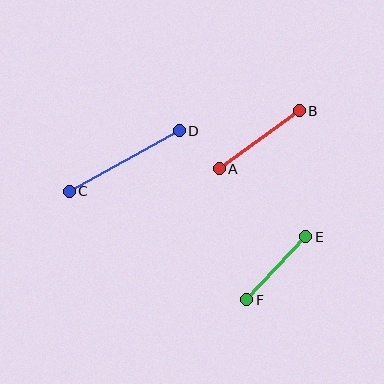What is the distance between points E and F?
The distance is approximately 87 pixels.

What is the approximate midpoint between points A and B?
The midpoint is at approximately (259, 140) pixels.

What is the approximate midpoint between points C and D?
The midpoint is at approximately (124, 161) pixels.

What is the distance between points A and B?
The distance is approximately 99 pixels.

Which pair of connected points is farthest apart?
Points C and D are farthest apart.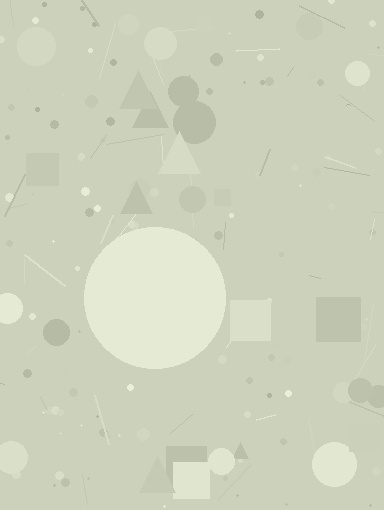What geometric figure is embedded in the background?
A circle is embedded in the background.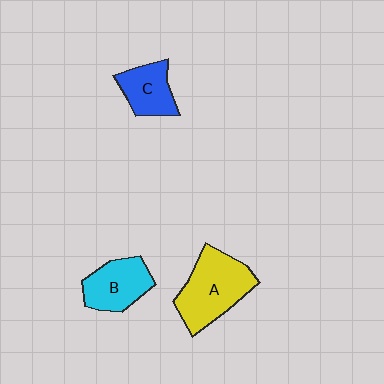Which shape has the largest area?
Shape A (yellow).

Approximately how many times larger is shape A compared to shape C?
Approximately 1.7 times.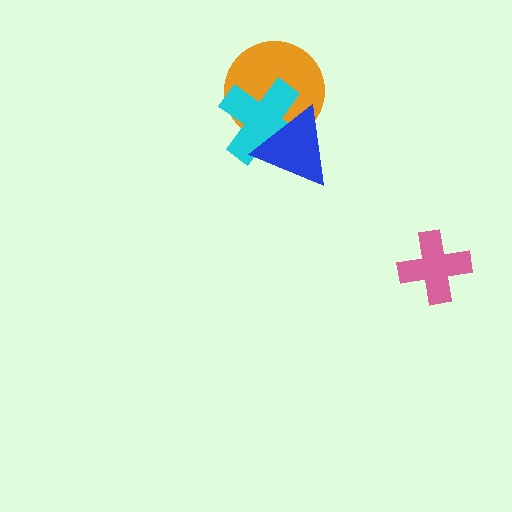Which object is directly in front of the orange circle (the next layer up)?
The cyan cross is directly in front of the orange circle.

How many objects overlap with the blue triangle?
2 objects overlap with the blue triangle.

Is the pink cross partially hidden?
No, no other shape covers it.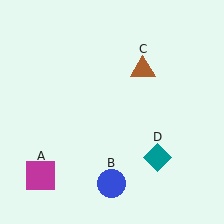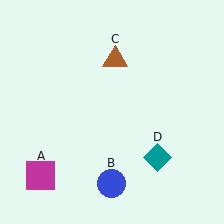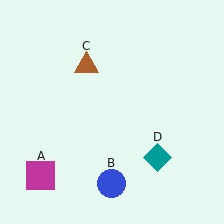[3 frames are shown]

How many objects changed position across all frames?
1 object changed position: brown triangle (object C).